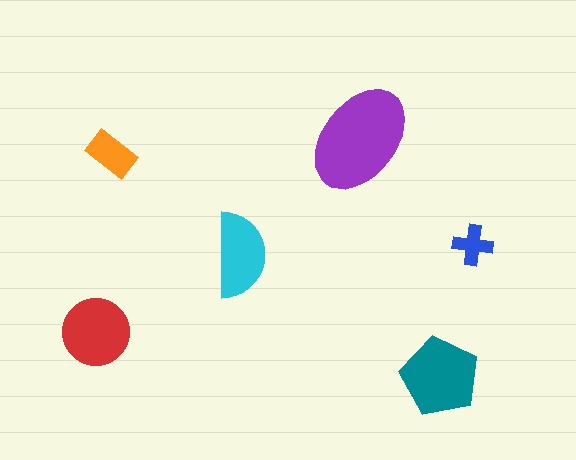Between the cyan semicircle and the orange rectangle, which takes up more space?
The cyan semicircle.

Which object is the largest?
The purple ellipse.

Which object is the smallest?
The blue cross.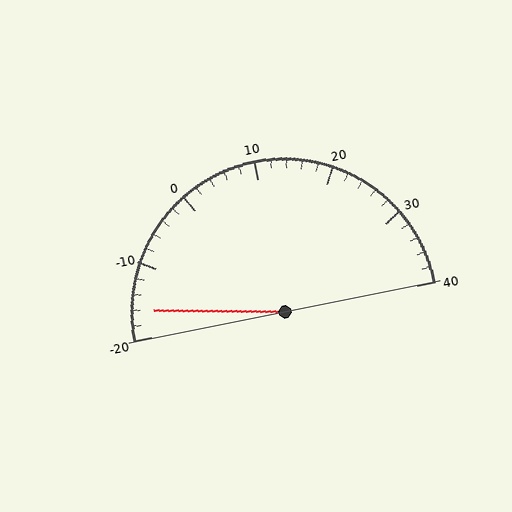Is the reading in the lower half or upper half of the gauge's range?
The reading is in the lower half of the range (-20 to 40).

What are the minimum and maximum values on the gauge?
The gauge ranges from -20 to 40.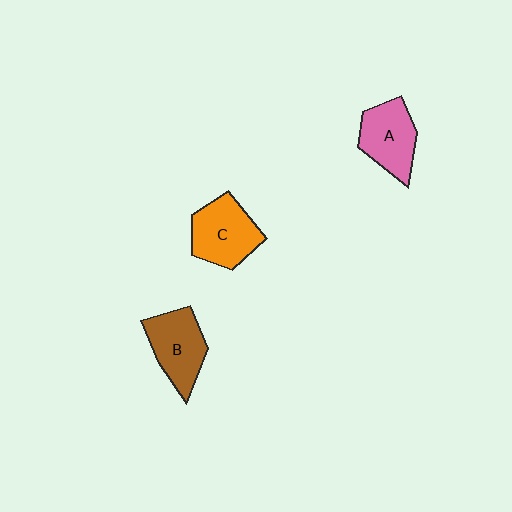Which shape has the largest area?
Shape C (orange).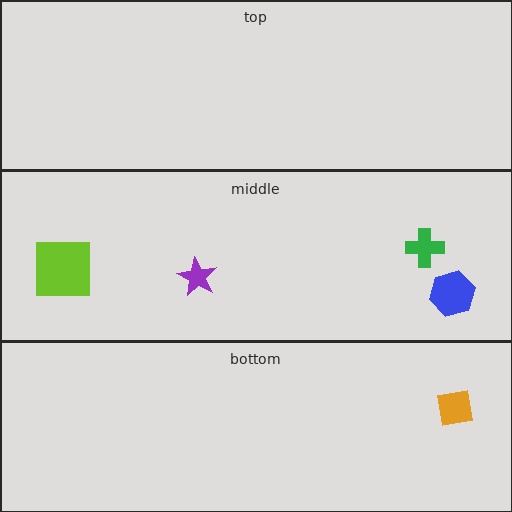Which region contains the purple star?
The middle region.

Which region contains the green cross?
The middle region.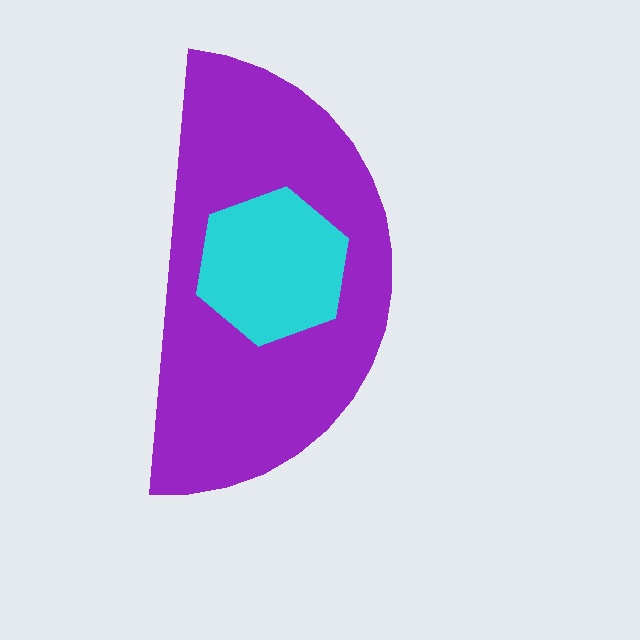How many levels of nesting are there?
2.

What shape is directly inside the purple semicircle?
The cyan hexagon.